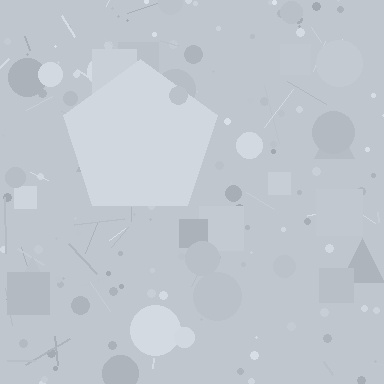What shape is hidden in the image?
A pentagon is hidden in the image.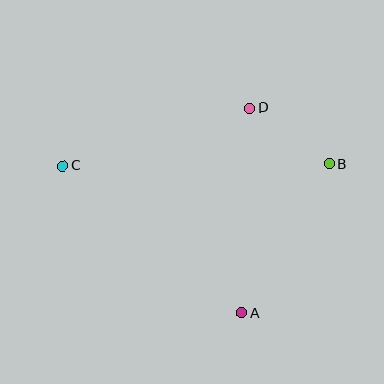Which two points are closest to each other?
Points B and D are closest to each other.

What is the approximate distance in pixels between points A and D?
The distance between A and D is approximately 205 pixels.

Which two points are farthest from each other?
Points B and C are farthest from each other.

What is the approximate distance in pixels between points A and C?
The distance between A and C is approximately 232 pixels.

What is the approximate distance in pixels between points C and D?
The distance between C and D is approximately 196 pixels.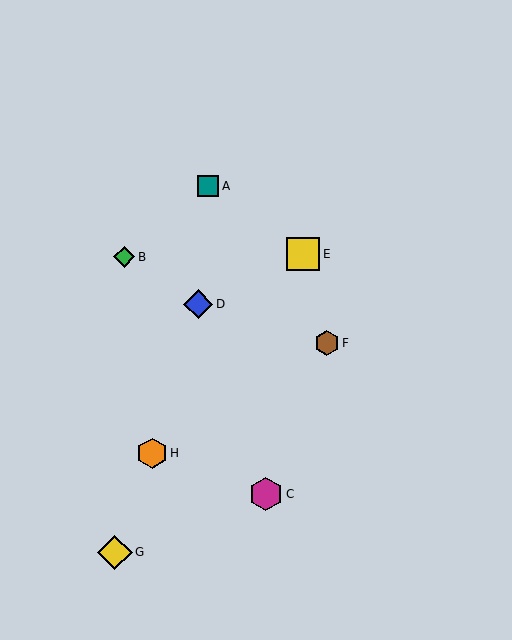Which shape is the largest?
The yellow diamond (labeled G) is the largest.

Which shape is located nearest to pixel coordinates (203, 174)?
The teal square (labeled A) at (208, 186) is nearest to that location.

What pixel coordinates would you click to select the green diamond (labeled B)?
Click at (124, 257) to select the green diamond B.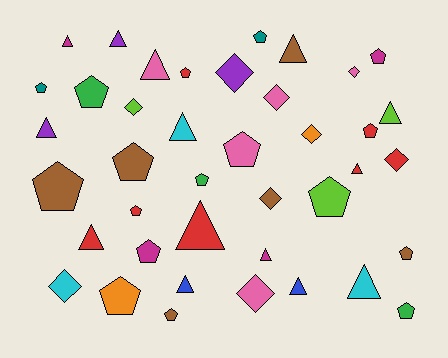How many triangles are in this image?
There are 14 triangles.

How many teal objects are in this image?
There are 2 teal objects.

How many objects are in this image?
There are 40 objects.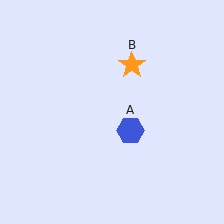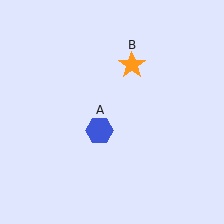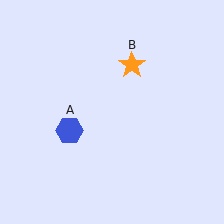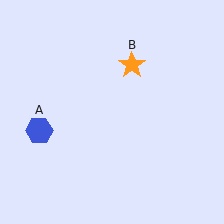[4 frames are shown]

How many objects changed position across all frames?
1 object changed position: blue hexagon (object A).